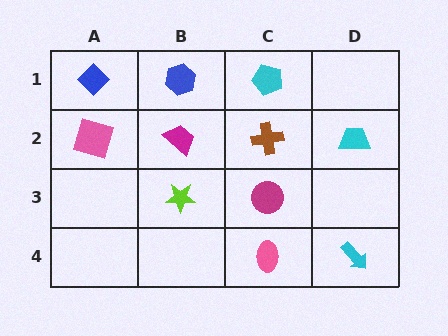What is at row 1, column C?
A cyan pentagon.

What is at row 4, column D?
A cyan arrow.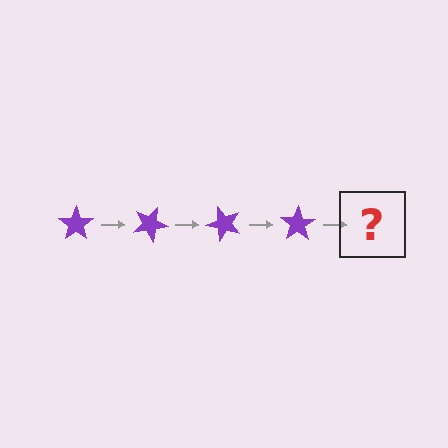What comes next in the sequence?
The next element should be a purple star rotated 100 degrees.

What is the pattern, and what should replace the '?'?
The pattern is that the star rotates 25 degrees each step. The '?' should be a purple star rotated 100 degrees.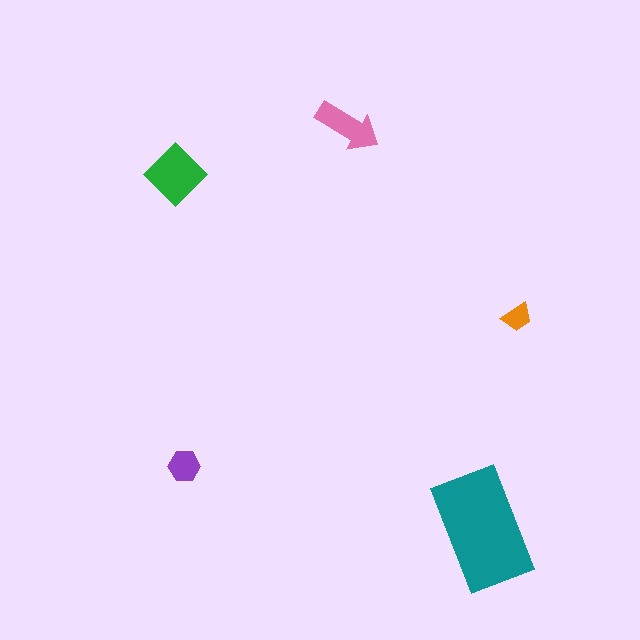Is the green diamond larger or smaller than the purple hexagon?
Larger.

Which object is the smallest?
The orange trapezoid.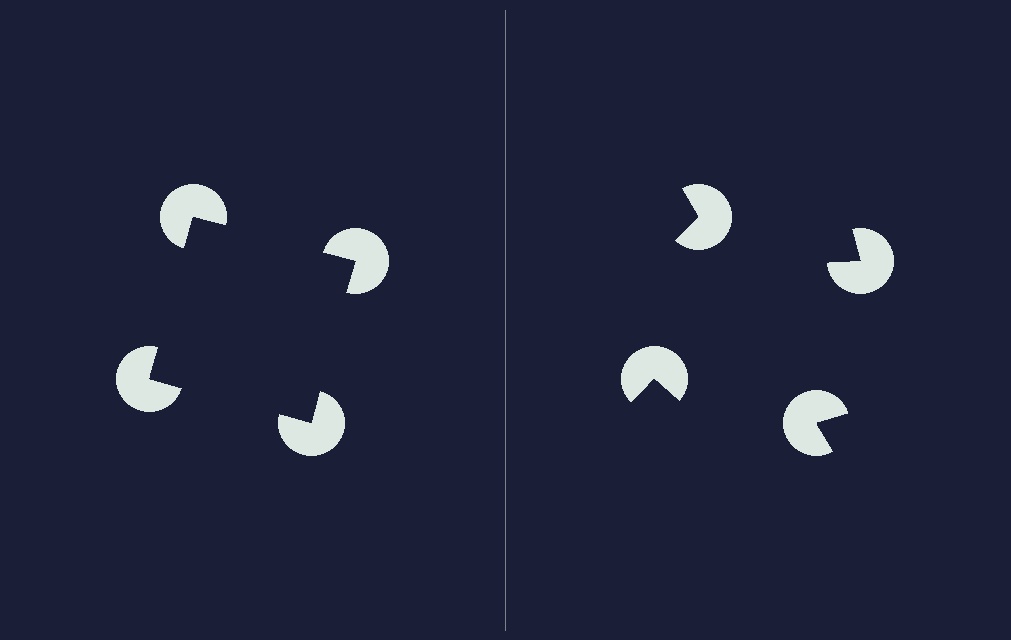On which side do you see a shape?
An illusory square appears on the left side. On the right side the wedge cuts are rotated, so no coherent shape forms.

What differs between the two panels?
The pac-man discs are positioned identically on both sides; only the wedge orientations differ. On the left they align to a square; on the right they are misaligned.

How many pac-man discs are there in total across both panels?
8 — 4 on each side.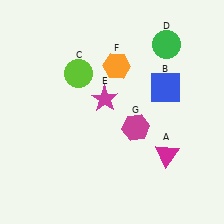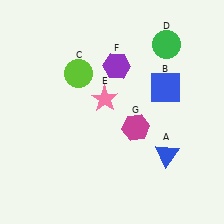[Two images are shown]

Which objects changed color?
A changed from magenta to blue. E changed from magenta to pink. F changed from orange to purple.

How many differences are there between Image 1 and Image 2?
There are 3 differences between the two images.